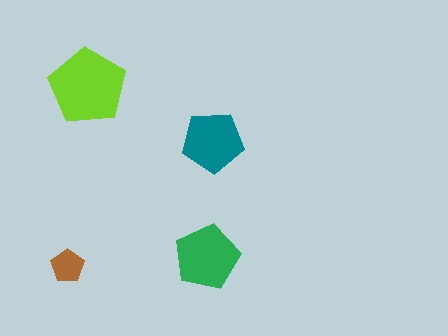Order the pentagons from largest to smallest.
the lime one, the green one, the teal one, the brown one.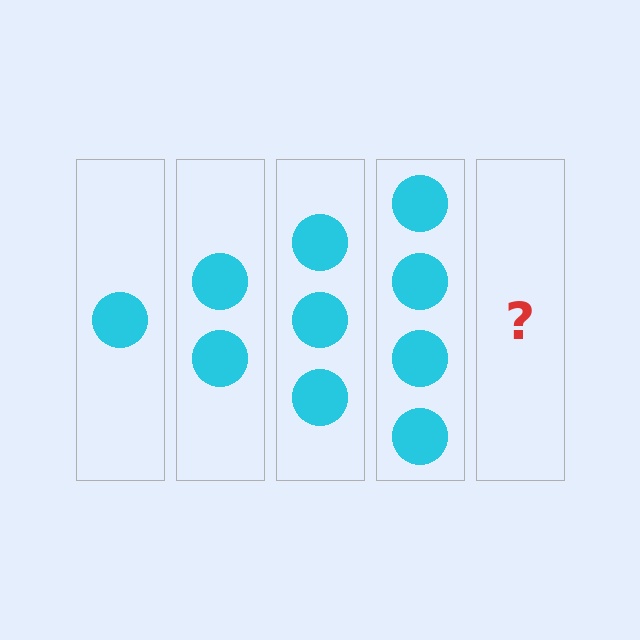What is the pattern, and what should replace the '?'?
The pattern is that each step adds one more circle. The '?' should be 5 circles.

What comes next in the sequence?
The next element should be 5 circles.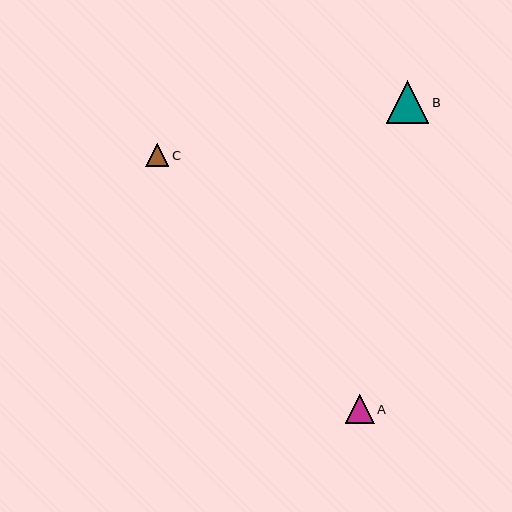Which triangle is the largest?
Triangle B is the largest with a size of approximately 42 pixels.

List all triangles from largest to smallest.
From largest to smallest: B, A, C.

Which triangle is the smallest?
Triangle C is the smallest with a size of approximately 23 pixels.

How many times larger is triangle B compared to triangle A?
Triangle B is approximately 1.5 times the size of triangle A.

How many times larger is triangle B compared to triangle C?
Triangle B is approximately 1.8 times the size of triangle C.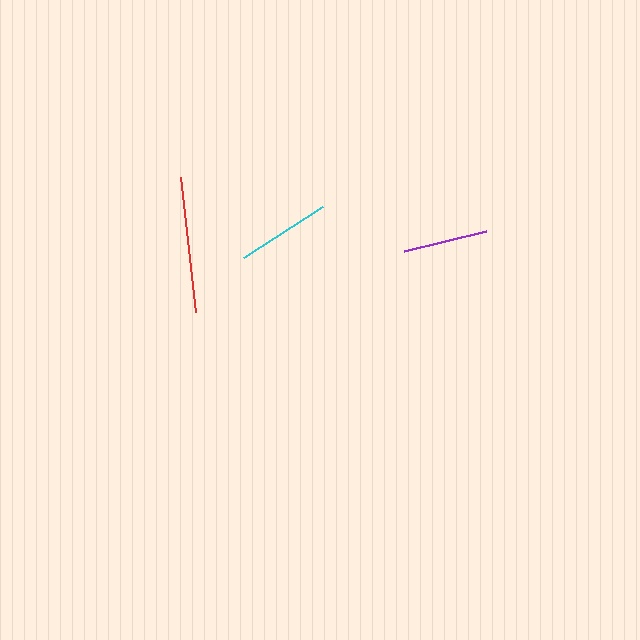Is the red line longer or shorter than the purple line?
The red line is longer than the purple line.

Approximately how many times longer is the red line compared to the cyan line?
The red line is approximately 1.4 times the length of the cyan line.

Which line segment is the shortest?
The purple line is the shortest at approximately 84 pixels.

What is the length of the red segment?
The red segment is approximately 136 pixels long.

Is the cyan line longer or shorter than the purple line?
The cyan line is longer than the purple line.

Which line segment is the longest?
The red line is the longest at approximately 136 pixels.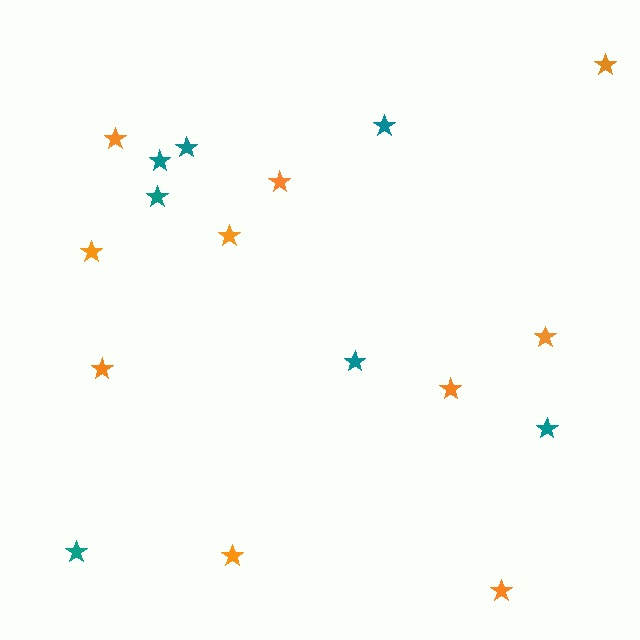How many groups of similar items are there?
There are 2 groups: one group of orange stars (10) and one group of teal stars (7).